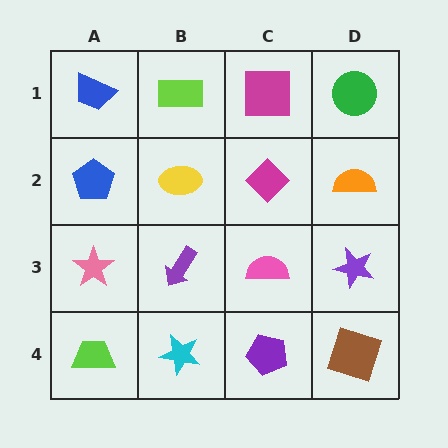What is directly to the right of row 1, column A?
A lime rectangle.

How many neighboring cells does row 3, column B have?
4.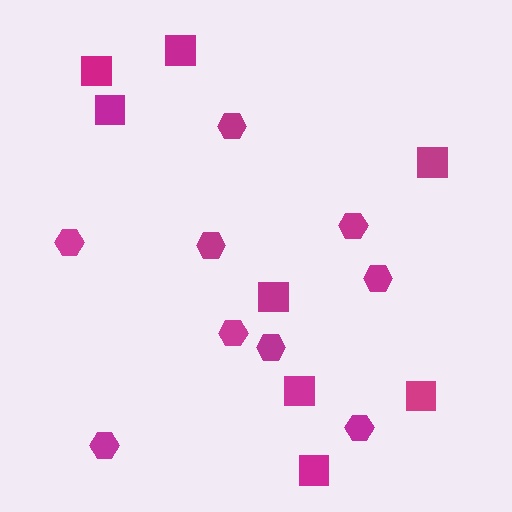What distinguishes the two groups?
There are 2 groups: one group of hexagons (9) and one group of squares (8).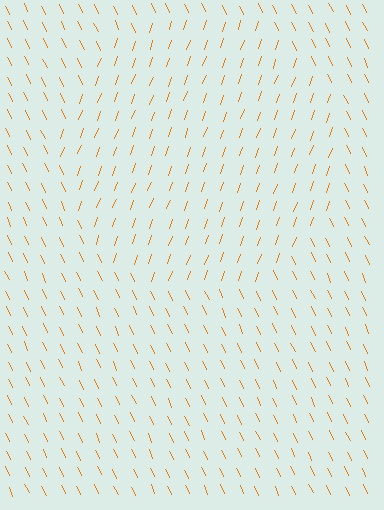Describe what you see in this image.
The image is filled with small orange line segments. A circle region in the image has lines oriented differently from the surrounding lines, creating a visible texture boundary.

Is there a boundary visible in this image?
Yes, there is a texture boundary formed by a change in line orientation.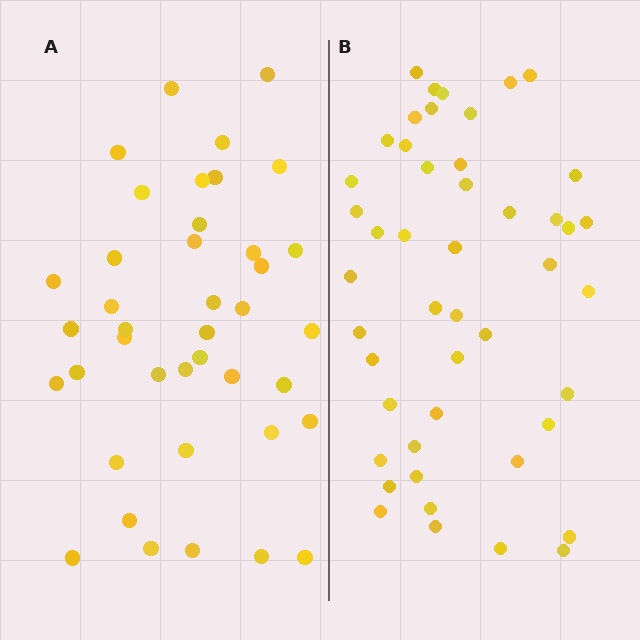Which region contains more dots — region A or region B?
Region B (the right region) has more dots.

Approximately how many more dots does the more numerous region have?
Region B has roughly 8 or so more dots than region A.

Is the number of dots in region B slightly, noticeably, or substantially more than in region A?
Region B has only slightly more — the two regions are fairly close. The ratio is roughly 1.2 to 1.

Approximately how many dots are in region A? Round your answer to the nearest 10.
About 40 dots.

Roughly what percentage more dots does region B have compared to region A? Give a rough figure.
About 20% more.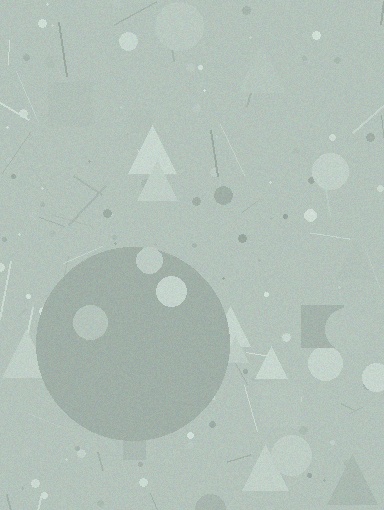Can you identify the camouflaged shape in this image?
The camouflaged shape is a circle.